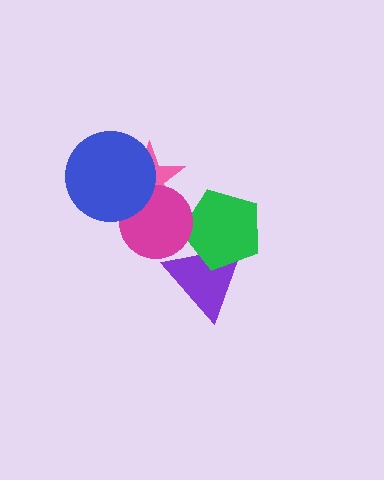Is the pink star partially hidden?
Yes, it is partially covered by another shape.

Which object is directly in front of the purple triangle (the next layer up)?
The green pentagon is directly in front of the purple triangle.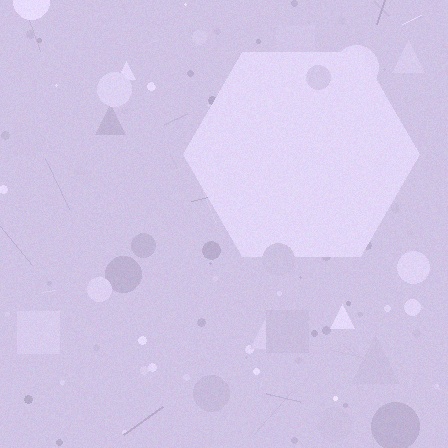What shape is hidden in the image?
A hexagon is hidden in the image.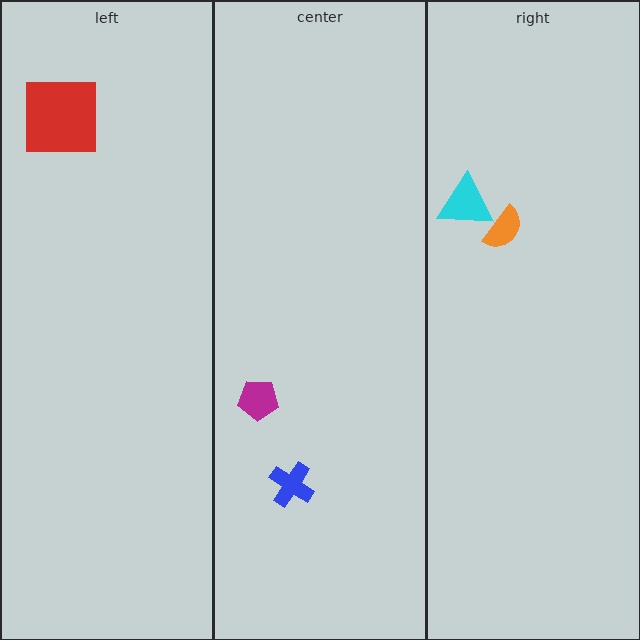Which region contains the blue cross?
The center region.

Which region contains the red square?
The left region.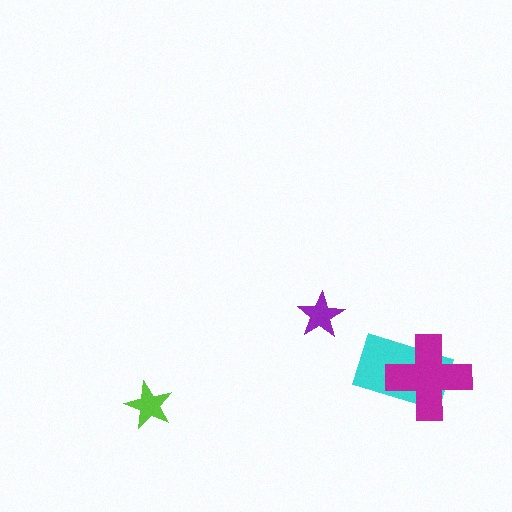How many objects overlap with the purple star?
0 objects overlap with the purple star.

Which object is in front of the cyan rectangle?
The magenta cross is in front of the cyan rectangle.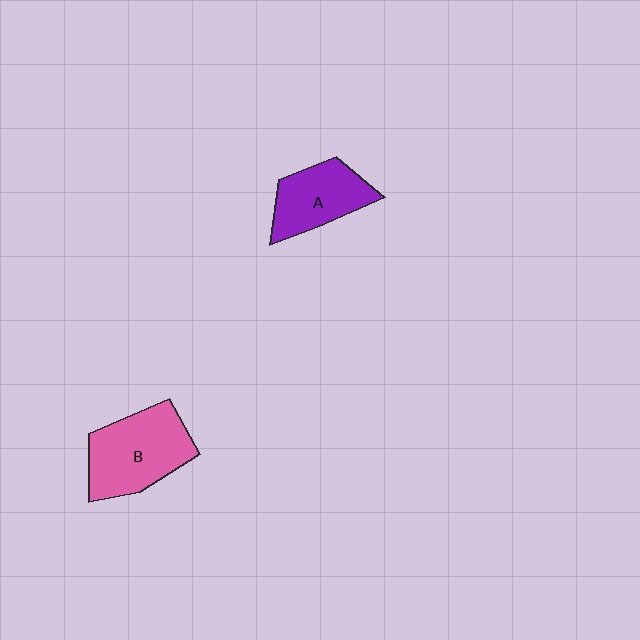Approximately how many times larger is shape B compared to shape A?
Approximately 1.3 times.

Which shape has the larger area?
Shape B (pink).